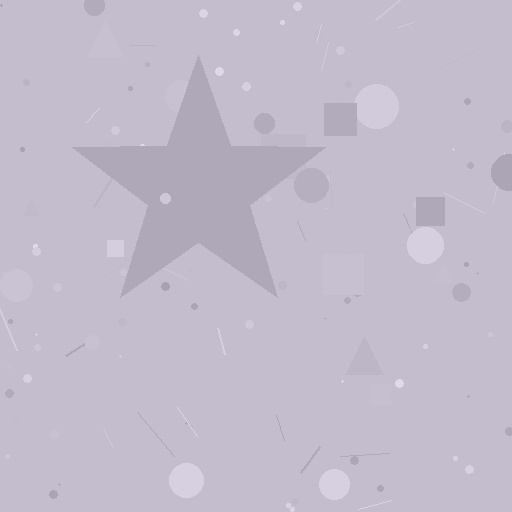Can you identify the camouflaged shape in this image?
The camouflaged shape is a star.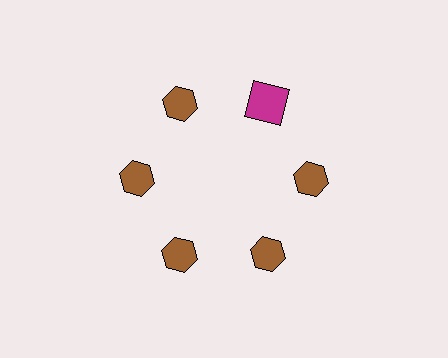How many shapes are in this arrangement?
There are 6 shapes arranged in a ring pattern.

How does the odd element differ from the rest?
It differs in both color (magenta instead of brown) and shape (square instead of hexagon).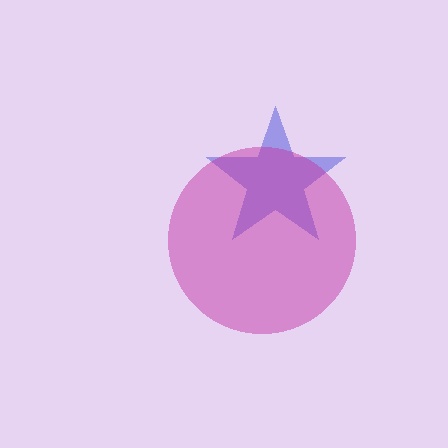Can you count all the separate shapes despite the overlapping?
Yes, there are 2 separate shapes.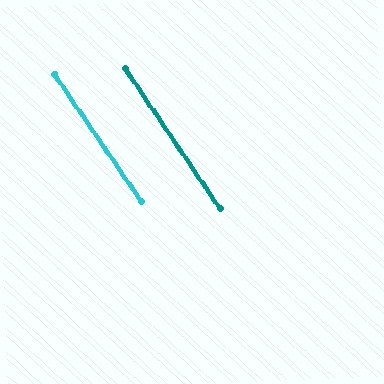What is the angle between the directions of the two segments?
Approximately 0 degrees.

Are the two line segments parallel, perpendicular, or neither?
Parallel — their directions differ by only 0.2°.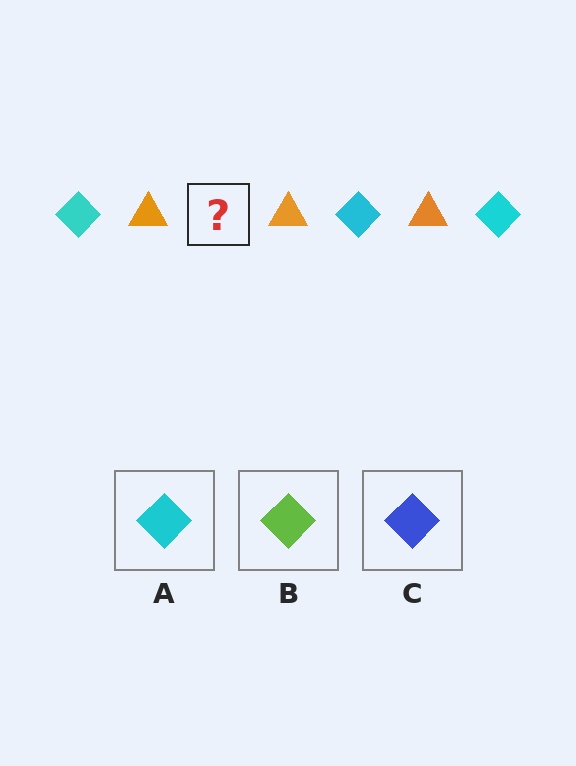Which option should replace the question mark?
Option A.